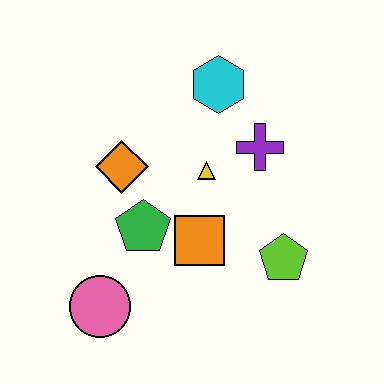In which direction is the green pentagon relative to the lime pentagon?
The green pentagon is to the left of the lime pentagon.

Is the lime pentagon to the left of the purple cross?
No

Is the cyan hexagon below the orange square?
No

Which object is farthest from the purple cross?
The pink circle is farthest from the purple cross.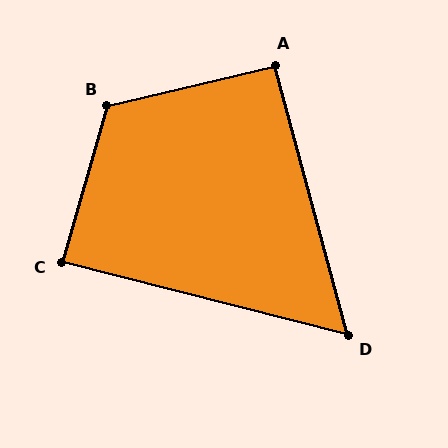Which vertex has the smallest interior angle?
D, at approximately 61 degrees.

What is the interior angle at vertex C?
Approximately 88 degrees (approximately right).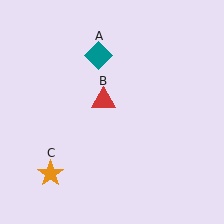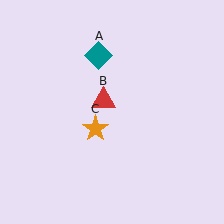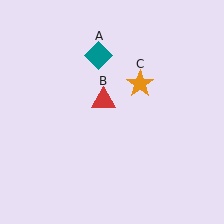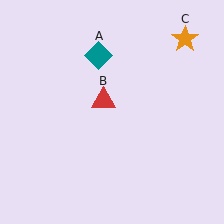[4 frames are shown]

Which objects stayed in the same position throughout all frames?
Teal diamond (object A) and red triangle (object B) remained stationary.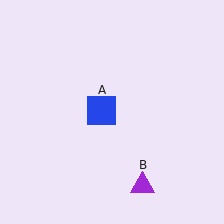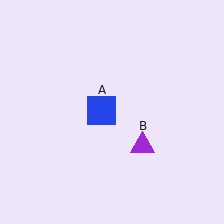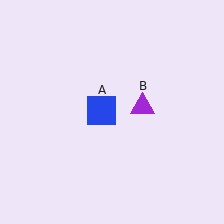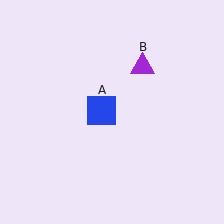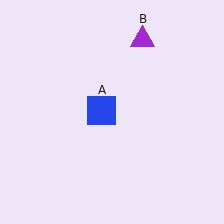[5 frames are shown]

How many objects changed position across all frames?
1 object changed position: purple triangle (object B).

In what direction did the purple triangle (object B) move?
The purple triangle (object B) moved up.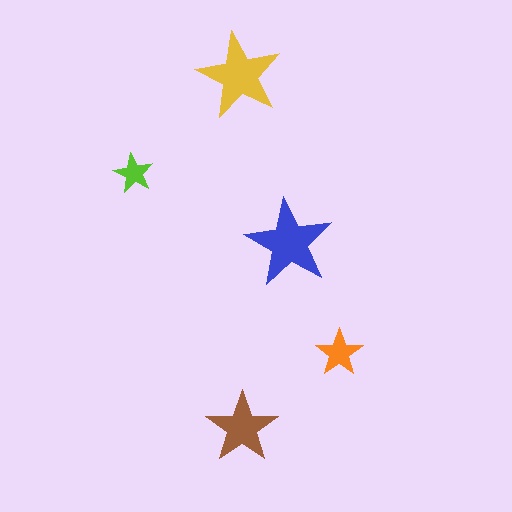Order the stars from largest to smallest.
the blue one, the yellow one, the brown one, the orange one, the lime one.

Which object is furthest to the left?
The lime star is leftmost.